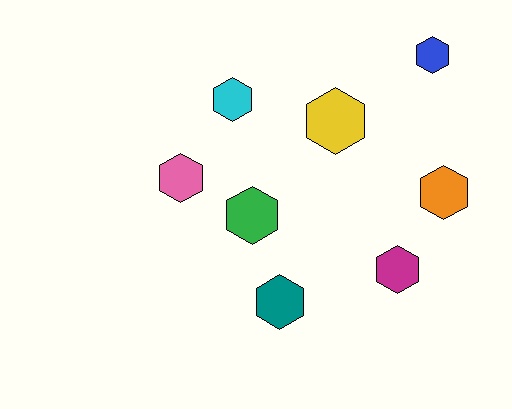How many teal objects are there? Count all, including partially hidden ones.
There is 1 teal object.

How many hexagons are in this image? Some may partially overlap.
There are 8 hexagons.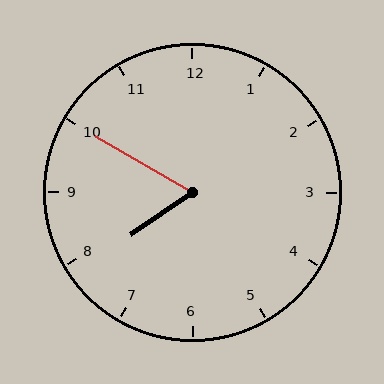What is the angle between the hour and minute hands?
Approximately 65 degrees.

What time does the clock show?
7:50.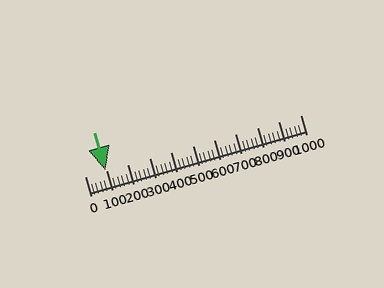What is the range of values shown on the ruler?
The ruler shows values from 0 to 1000.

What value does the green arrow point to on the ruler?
The green arrow points to approximately 94.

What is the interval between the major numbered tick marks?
The major tick marks are spaced 100 units apart.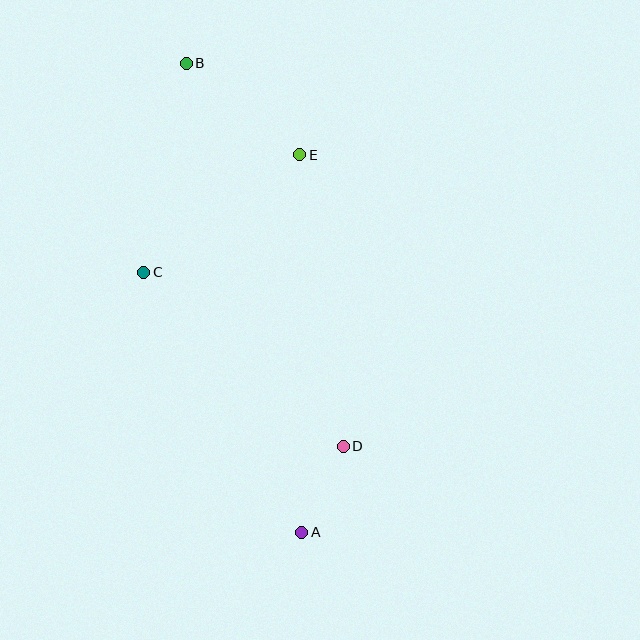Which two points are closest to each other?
Points A and D are closest to each other.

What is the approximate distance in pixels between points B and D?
The distance between B and D is approximately 414 pixels.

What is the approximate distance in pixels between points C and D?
The distance between C and D is approximately 265 pixels.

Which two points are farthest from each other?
Points A and B are farthest from each other.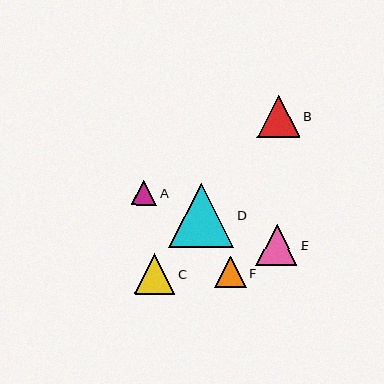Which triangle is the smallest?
Triangle A is the smallest with a size of approximately 26 pixels.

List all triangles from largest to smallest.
From largest to smallest: D, B, E, C, F, A.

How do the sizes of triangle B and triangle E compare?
Triangle B and triangle E are approximately the same size.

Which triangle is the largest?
Triangle D is the largest with a size of approximately 65 pixels.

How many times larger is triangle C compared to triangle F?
Triangle C is approximately 1.3 times the size of triangle F.